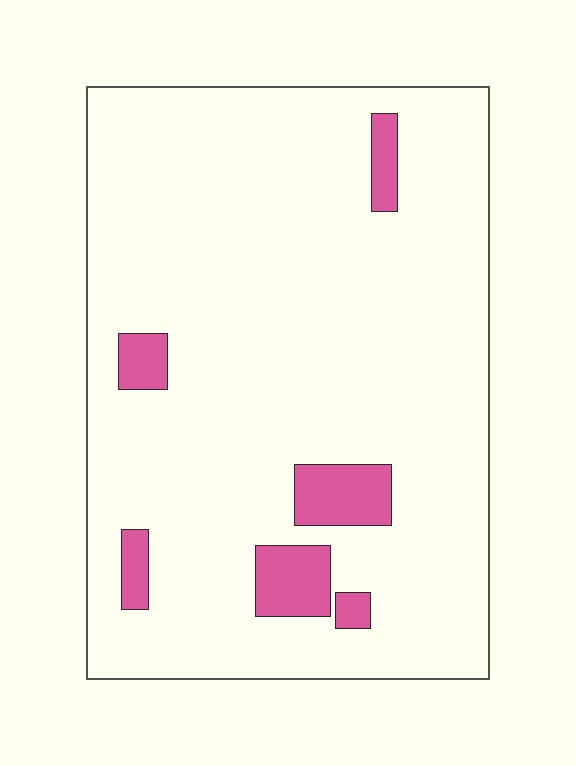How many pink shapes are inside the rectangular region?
6.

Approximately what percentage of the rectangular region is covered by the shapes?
Approximately 10%.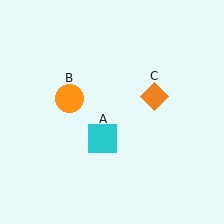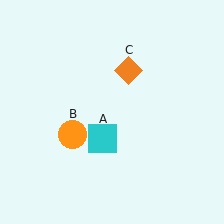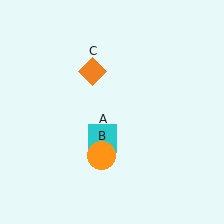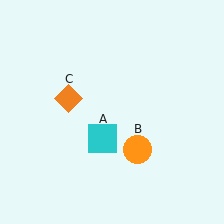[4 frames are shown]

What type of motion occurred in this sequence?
The orange circle (object B), orange diamond (object C) rotated counterclockwise around the center of the scene.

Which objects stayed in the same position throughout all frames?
Cyan square (object A) remained stationary.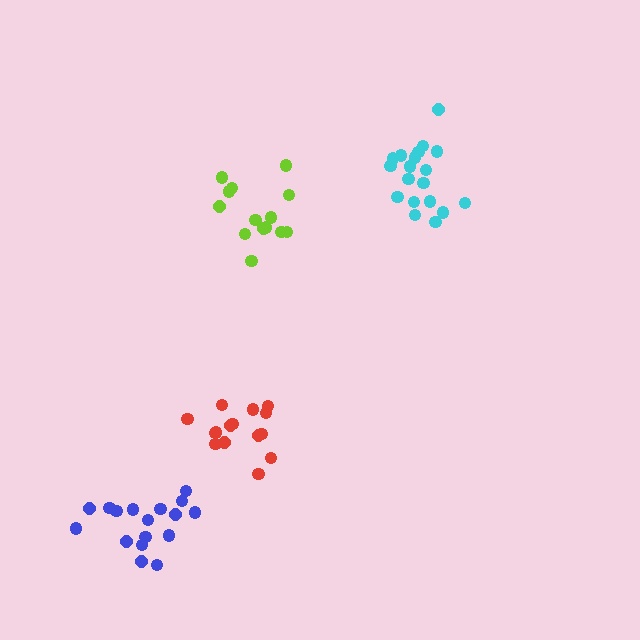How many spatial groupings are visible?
There are 4 spatial groupings.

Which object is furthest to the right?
The cyan cluster is rightmost.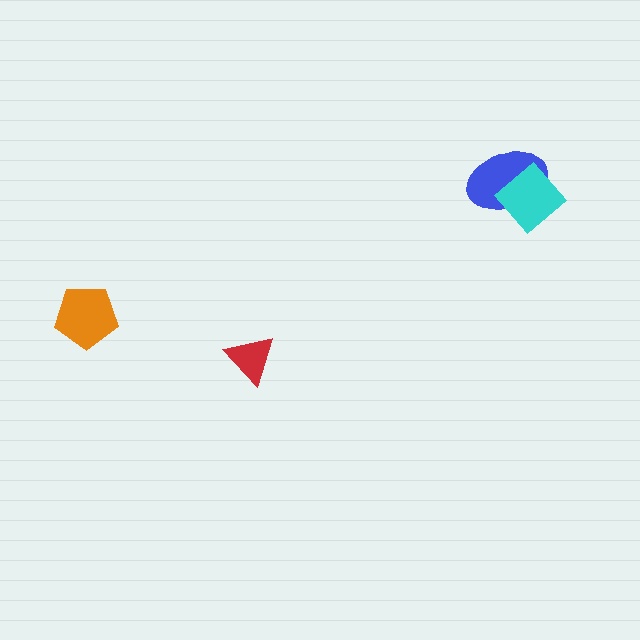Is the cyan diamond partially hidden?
No, no other shape covers it.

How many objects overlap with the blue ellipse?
1 object overlaps with the blue ellipse.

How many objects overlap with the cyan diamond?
1 object overlaps with the cyan diamond.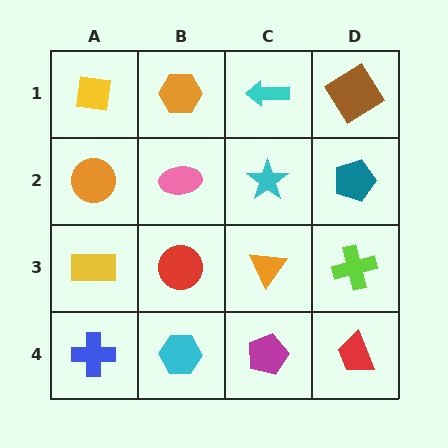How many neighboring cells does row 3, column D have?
3.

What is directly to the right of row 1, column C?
A brown diamond.